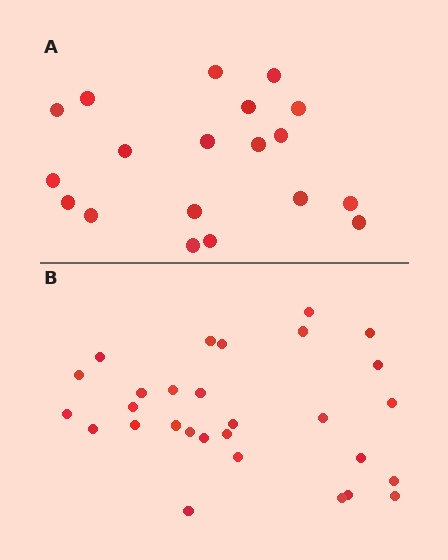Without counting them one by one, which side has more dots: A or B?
Region B (the bottom region) has more dots.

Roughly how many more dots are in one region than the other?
Region B has roughly 10 or so more dots than region A.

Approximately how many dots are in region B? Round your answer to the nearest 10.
About 30 dots. (The exact count is 29, which rounds to 30.)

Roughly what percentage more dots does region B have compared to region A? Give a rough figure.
About 55% more.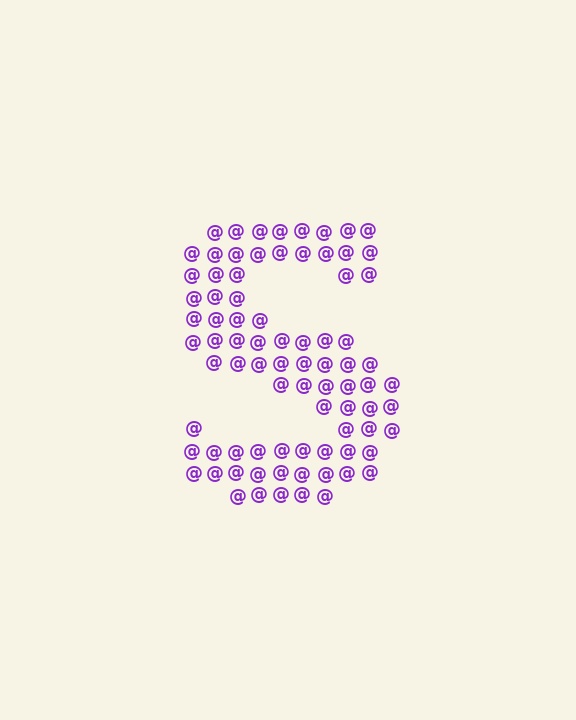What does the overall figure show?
The overall figure shows the letter S.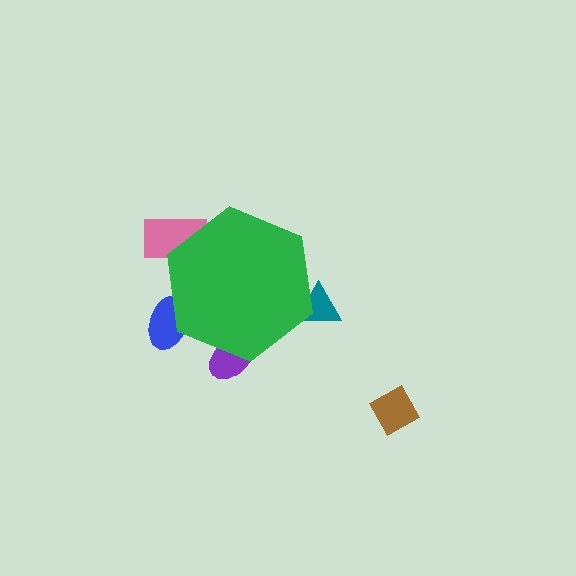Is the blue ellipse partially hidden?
Yes, the blue ellipse is partially hidden behind the green hexagon.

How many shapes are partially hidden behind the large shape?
4 shapes are partially hidden.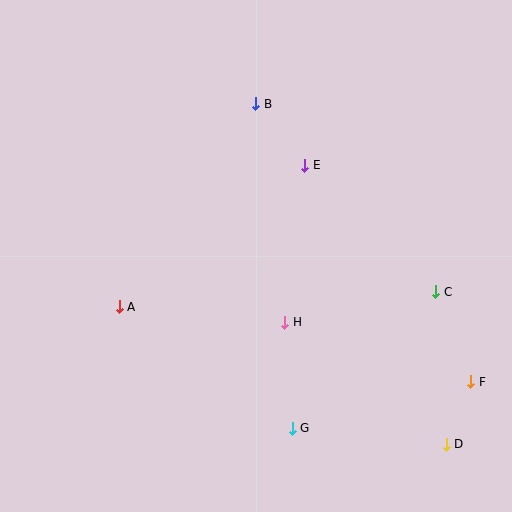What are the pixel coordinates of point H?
Point H is at (285, 322).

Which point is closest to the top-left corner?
Point B is closest to the top-left corner.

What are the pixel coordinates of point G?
Point G is at (292, 428).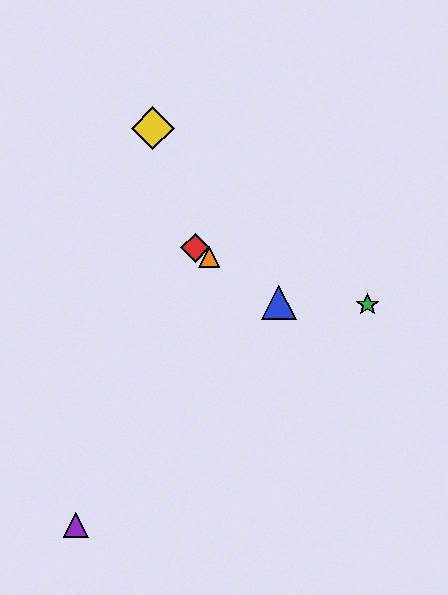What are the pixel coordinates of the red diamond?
The red diamond is at (195, 248).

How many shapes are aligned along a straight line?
3 shapes (the red diamond, the blue triangle, the orange triangle) are aligned along a straight line.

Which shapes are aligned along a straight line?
The red diamond, the blue triangle, the orange triangle are aligned along a straight line.